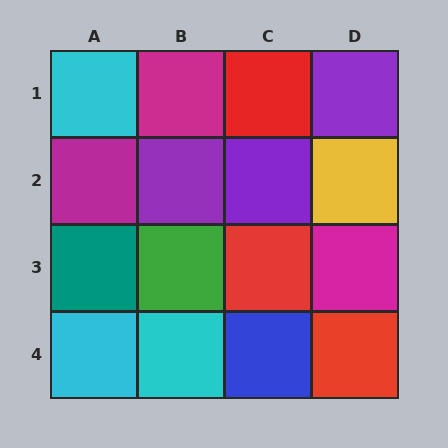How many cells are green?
1 cell is green.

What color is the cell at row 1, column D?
Purple.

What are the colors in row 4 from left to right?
Cyan, cyan, blue, red.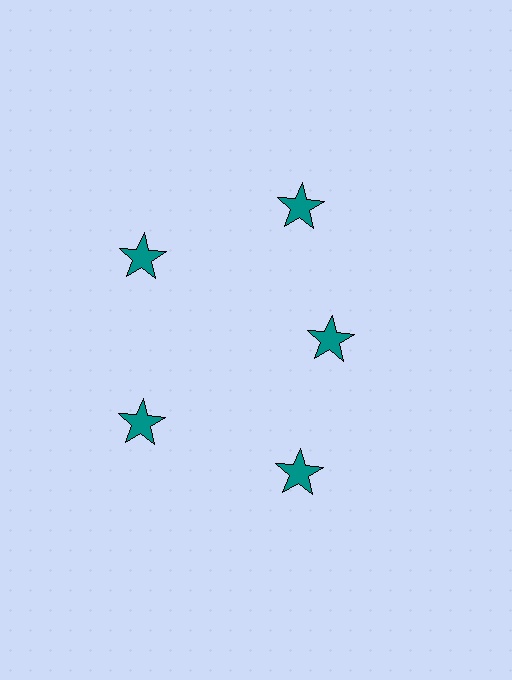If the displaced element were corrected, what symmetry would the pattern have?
It would have 5-fold rotational symmetry — the pattern would map onto itself every 72 degrees.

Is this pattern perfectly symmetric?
No. The 5 teal stars are arranged in a ring, but one element near the 3 o'clock position is pulled inward toward the center, breaking the 5-fold rotational symmetry.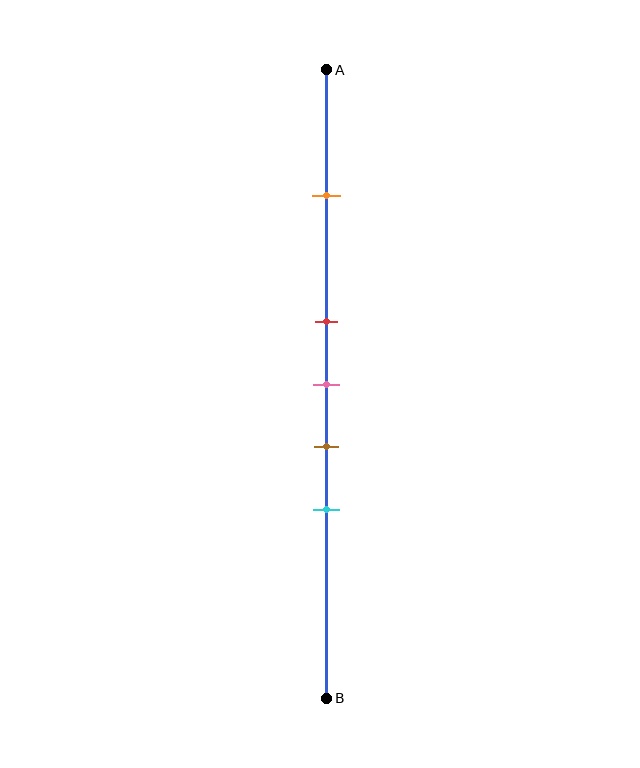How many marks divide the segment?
There are 5 marks dividing the segment.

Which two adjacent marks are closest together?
The red and pink marks are the closest adjacent pair.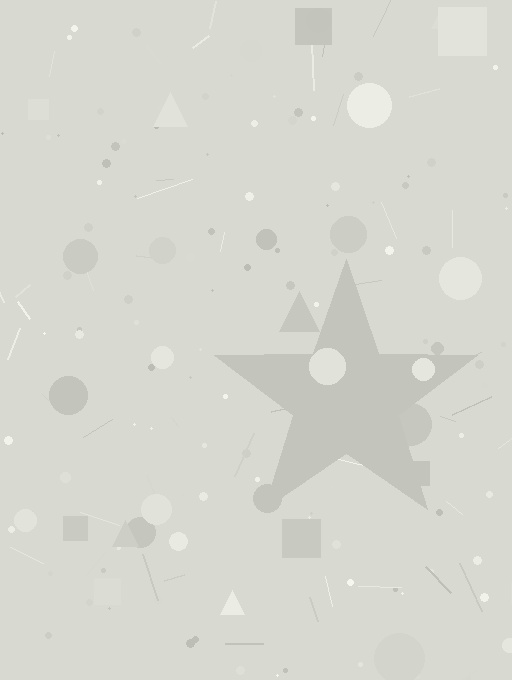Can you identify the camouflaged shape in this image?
The camouflaged shape is a star.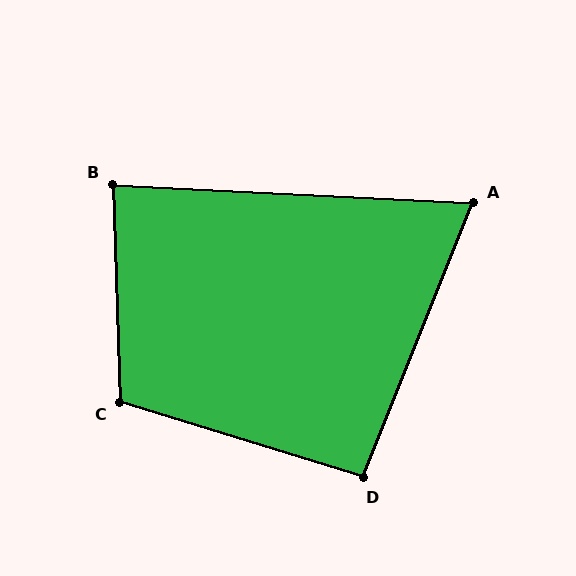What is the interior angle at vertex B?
Approximately 85 degrees (approximately right).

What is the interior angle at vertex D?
Approximately 95 degrees (approximately right).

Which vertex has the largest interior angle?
C, at approximately 109 degrees.